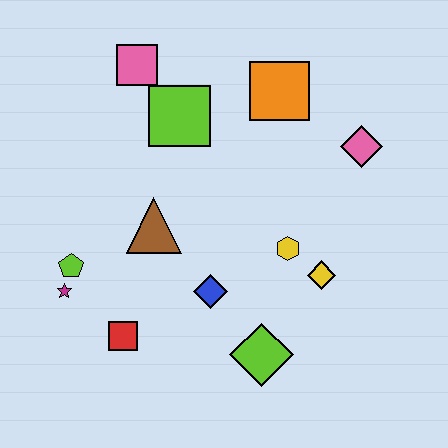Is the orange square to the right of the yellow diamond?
No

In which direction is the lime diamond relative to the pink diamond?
The lime diamond is below the pink diamond.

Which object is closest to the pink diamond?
The orange square is closest to the pink diamond.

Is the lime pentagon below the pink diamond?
Yes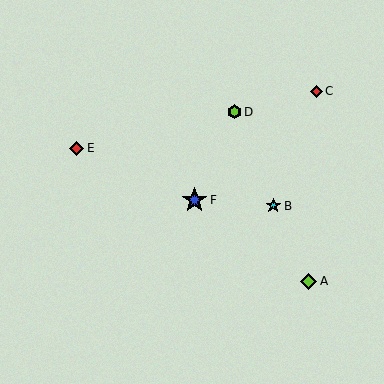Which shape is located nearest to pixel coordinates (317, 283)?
The lime diamond (labeled A) at (308, 281) is nearest to that location.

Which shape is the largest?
The blue star (labeled F) is the largest.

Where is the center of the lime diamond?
The center of the lime diamond is at (308, 281).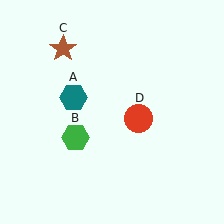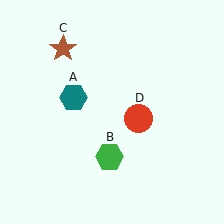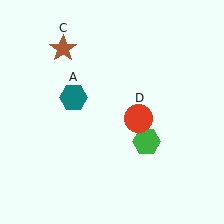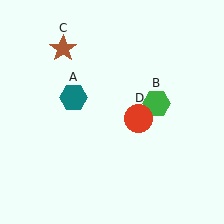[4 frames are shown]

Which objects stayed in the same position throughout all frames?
Teal hexagon (object A) and brown star (object C) and red circle (object D) remained stationary.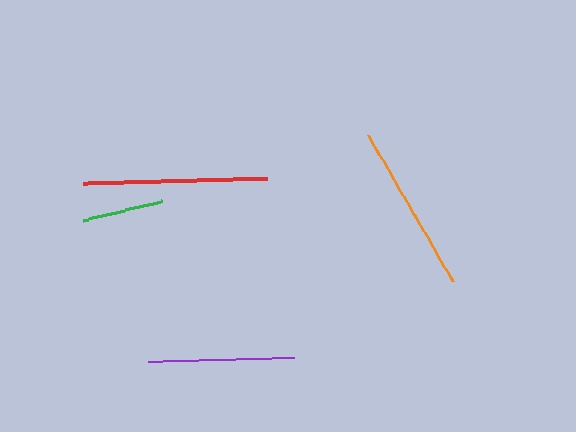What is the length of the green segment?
The green segment is approximately 81 pixels long.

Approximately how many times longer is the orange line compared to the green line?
The orange line is approximately 2.1 times the length of the green line.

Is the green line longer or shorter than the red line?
The red line is longer than the green line.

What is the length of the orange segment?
The orange segment is approximately 170 pixels long.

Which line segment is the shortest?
The green line is the shortest at approximately 81 pixels.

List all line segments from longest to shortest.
From longest to shortest: red, orange, purple, green.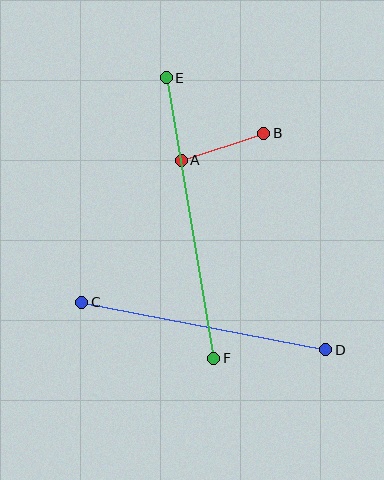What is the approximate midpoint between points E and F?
The midpoint is at approximately (190, 218) pixels.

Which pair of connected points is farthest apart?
Points E and F are farthest apart.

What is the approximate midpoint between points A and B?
The midpoint is at approximately (222, 147) pixels.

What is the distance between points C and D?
The distance is approximately 249 pixels.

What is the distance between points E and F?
The distance is approximately 285 pixels.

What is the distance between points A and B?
The distance is approximately 87 pixels.